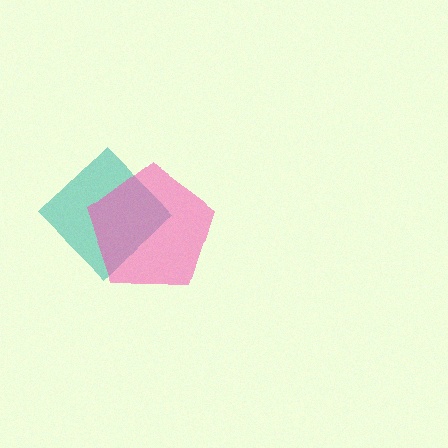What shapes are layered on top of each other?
The layered shapes are: a teal diamond, a pink pentagon.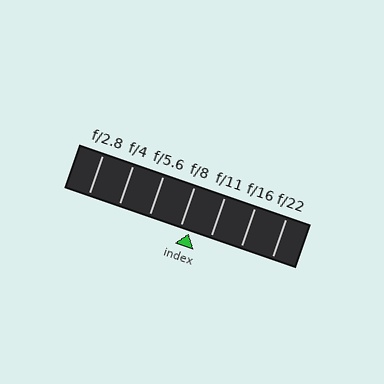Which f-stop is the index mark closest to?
The index mark is closest to f/8.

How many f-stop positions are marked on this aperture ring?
There are 7 f-stop positions marked.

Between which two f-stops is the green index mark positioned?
The index mark is between f/8 and f/11.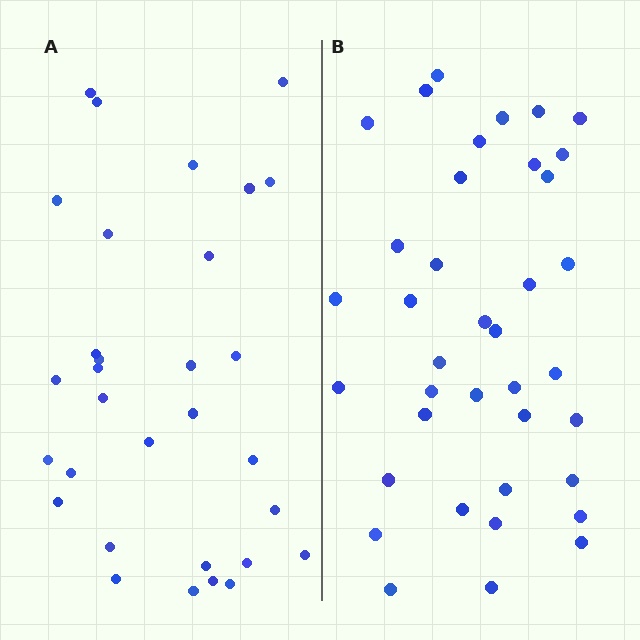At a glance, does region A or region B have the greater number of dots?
Region B (the right region) has more dots.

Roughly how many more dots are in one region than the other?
Region B has roughly 8 or so more dots than region A.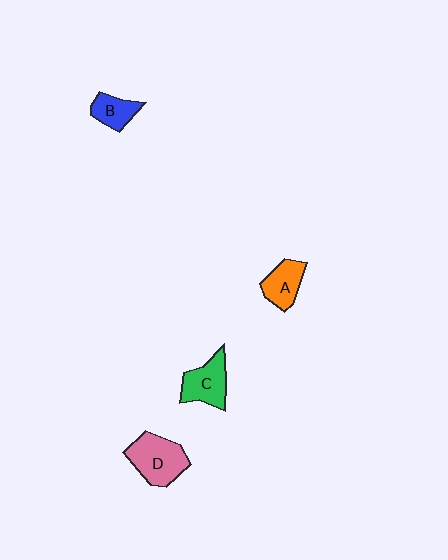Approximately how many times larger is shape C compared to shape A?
Approximately 1.2 times.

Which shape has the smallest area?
Shape B (blue).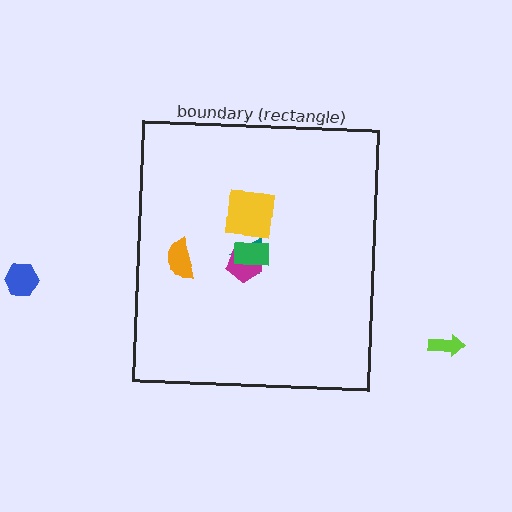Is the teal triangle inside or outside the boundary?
Inside.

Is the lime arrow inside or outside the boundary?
Outside.